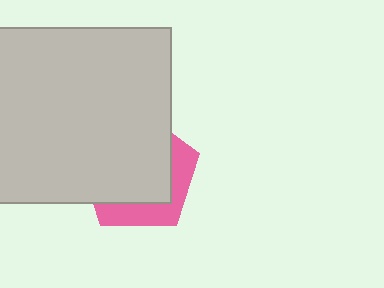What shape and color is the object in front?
The object in front is a light gray square.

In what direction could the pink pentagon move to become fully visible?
The pink pentagon could move toward the lower-right. That would shift it out from behind the light gray square entirely.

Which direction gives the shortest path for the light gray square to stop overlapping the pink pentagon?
Moving toward the upper-left gives the shortest separation.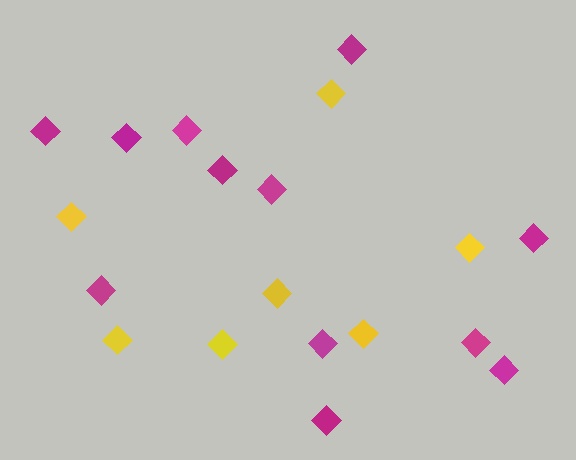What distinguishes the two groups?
There are 2 groups: one group of yellow diamonds (7) and one group of magenta diamonds (12).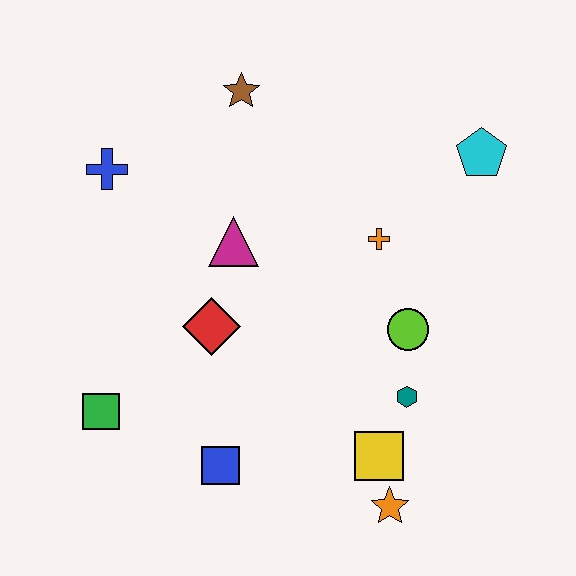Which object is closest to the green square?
The blue square is closest to the green square.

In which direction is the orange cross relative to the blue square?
The orange cross is above the blue square.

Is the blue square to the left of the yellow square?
Yes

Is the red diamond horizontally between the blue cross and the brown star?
Yes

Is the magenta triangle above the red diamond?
Yes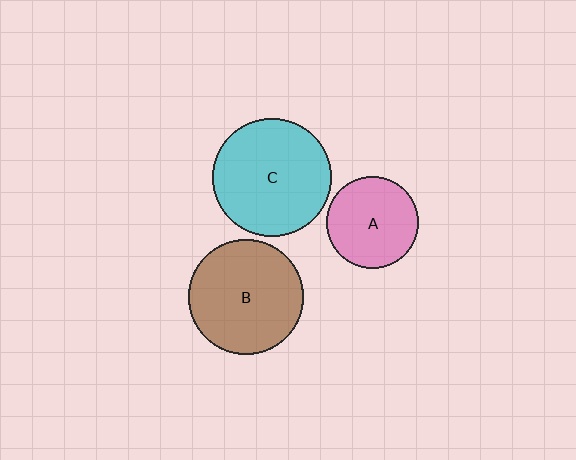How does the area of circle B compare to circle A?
Approximately 1.6 times.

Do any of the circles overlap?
No, none of the circles overlap.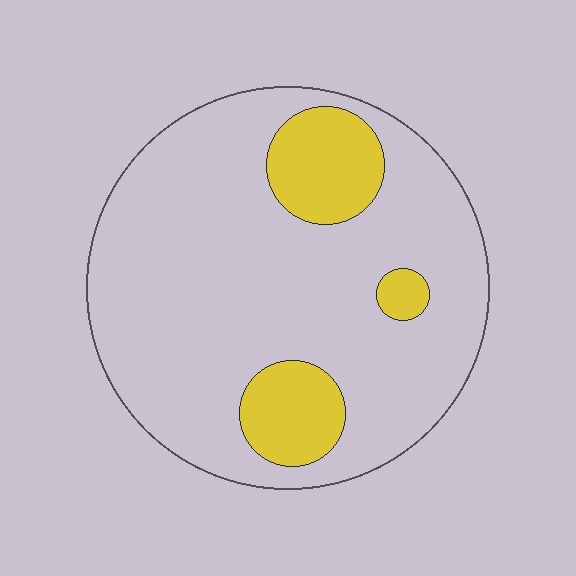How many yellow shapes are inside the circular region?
3.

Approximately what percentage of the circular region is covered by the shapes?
Approximately 15%.